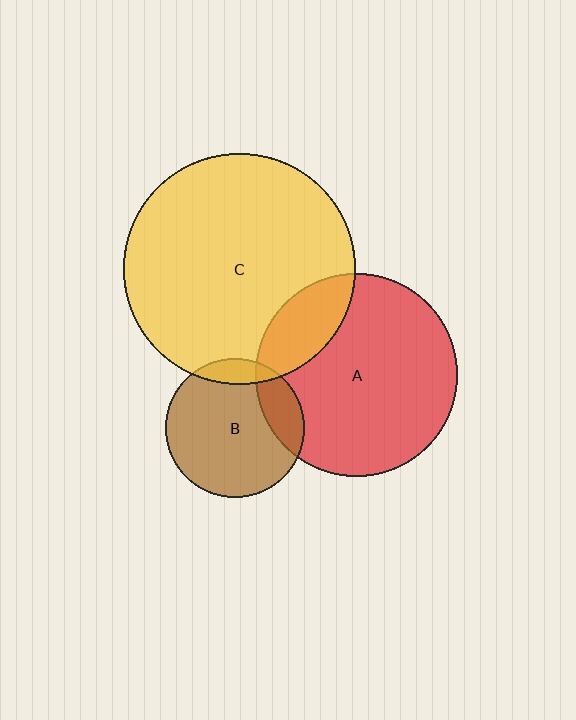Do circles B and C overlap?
Yes.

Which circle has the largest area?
Circle C (yellow).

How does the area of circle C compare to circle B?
Approximately 2.8 times.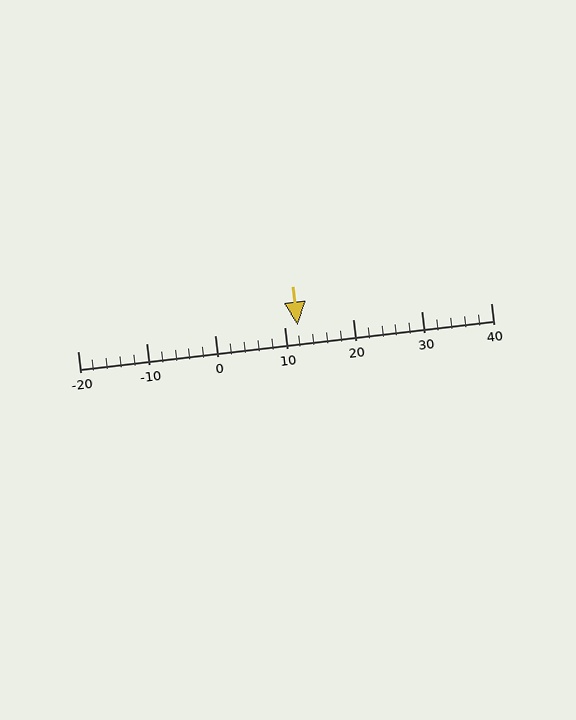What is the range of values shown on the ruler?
The ruler shows values from -20 to 40.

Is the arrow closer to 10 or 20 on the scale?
The arrow is closer to 10.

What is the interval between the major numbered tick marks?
The major tick marks are spaced 10 units apart.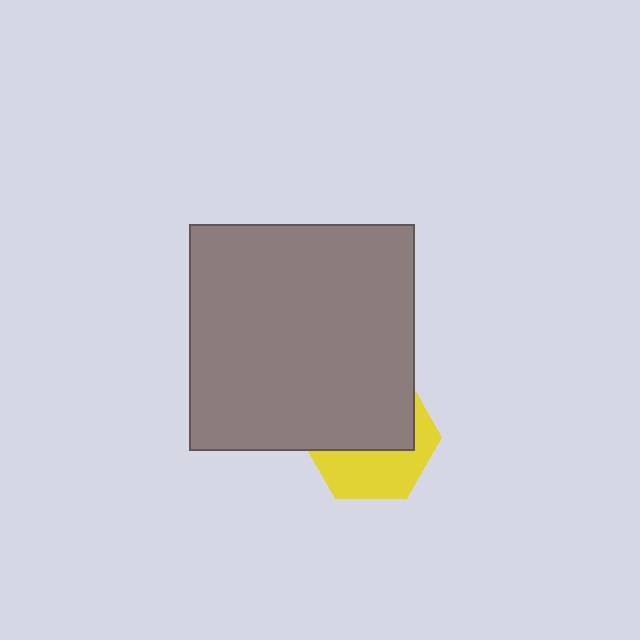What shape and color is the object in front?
The object in front is a gray square.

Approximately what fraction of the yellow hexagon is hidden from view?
Roughly 57% of the yellow hexagon is hidden behind the gray square.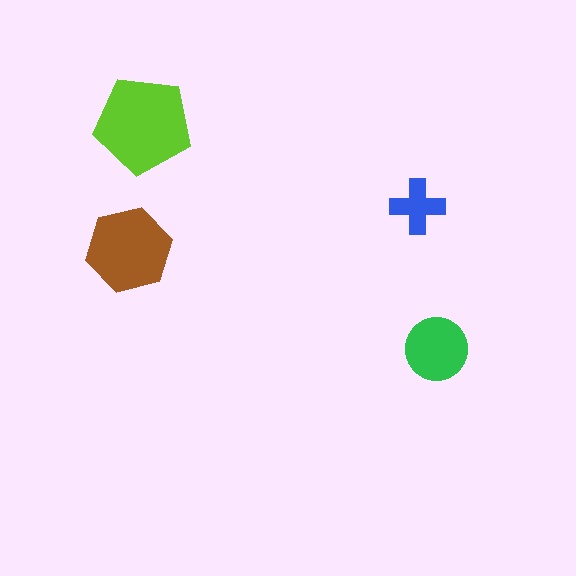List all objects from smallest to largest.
The blue cross, the green circle, the brown hexagon, the lime pentagon.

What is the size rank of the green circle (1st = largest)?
3rd.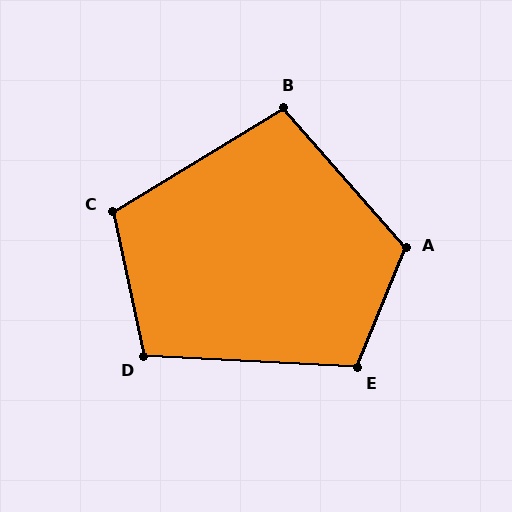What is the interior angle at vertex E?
Approximately 109 degrees (obtuse).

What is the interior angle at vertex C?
Approximately 109 degrees (obtuse).